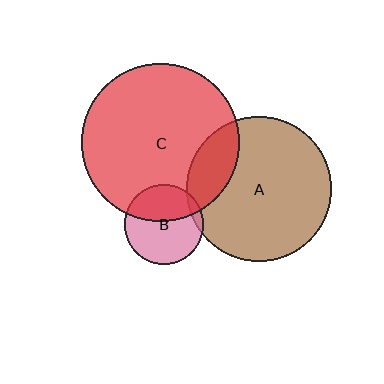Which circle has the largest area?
Circle C (red).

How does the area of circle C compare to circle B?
Approximately 4.0 times.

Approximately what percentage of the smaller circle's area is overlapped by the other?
Approximately 20%.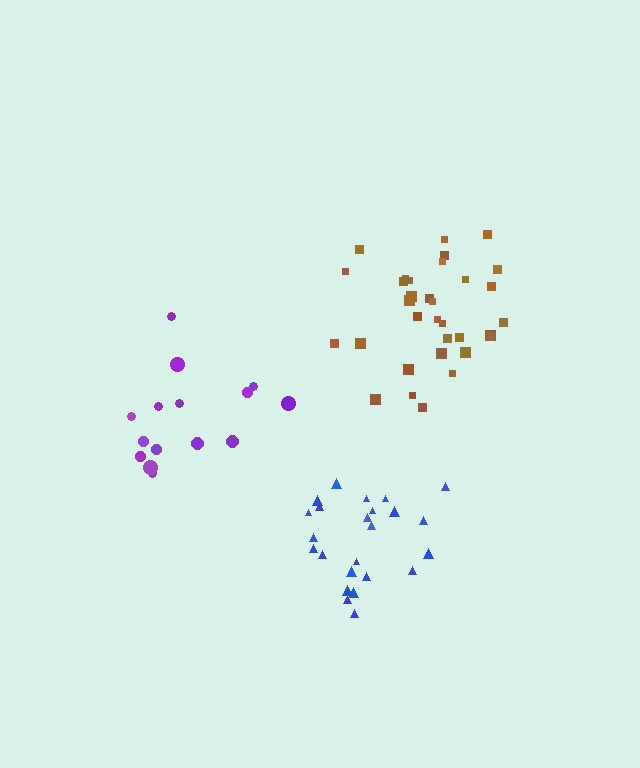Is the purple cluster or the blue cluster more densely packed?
Blue.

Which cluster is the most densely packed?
Brown.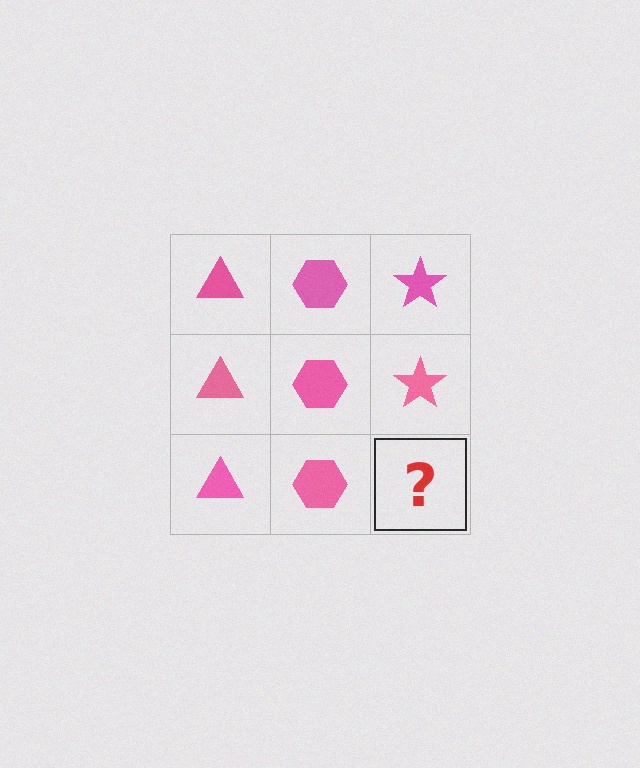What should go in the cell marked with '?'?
The missing cell should contain a pink star.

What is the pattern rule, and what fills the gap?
The rule is that each column has a consistent shape. The gap should be filled with a pink star.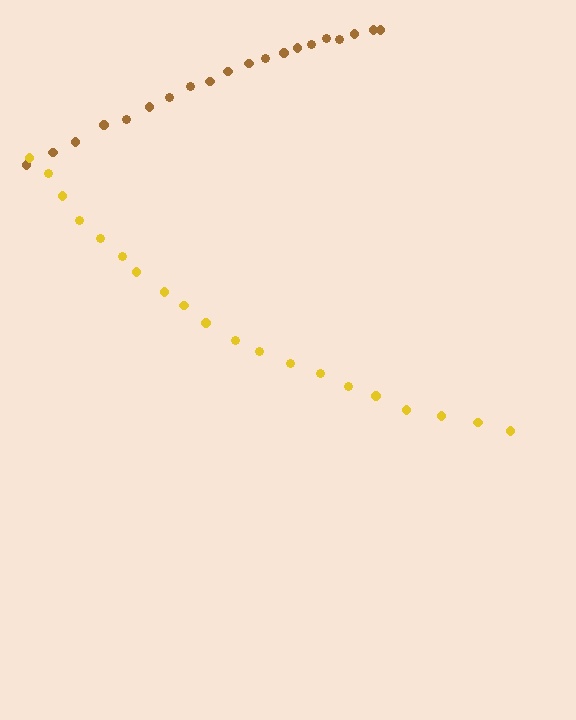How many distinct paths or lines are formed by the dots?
There are 2 distinct paths.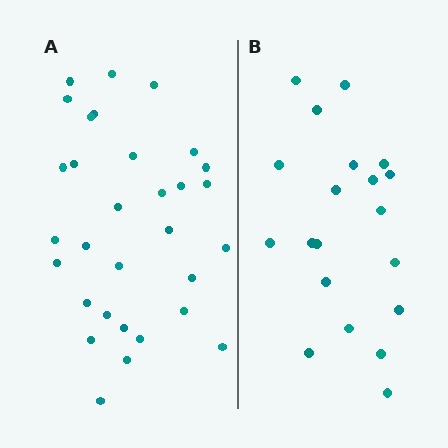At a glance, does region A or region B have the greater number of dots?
Region A (the left region) has more dots.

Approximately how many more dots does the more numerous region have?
Region A has roughly 12 or so more dots than region B.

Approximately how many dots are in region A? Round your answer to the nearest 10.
About 30 dots. (The exact count is 31, which rounds to 30.)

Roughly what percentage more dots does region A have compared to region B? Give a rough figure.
About 55% more.